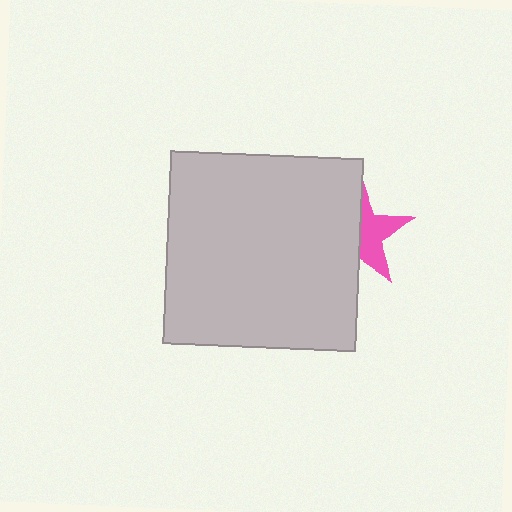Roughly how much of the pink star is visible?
About half of it is visible (roughly 47%).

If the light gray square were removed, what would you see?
You would see the complete pink star.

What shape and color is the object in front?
The object in front is a light gray square.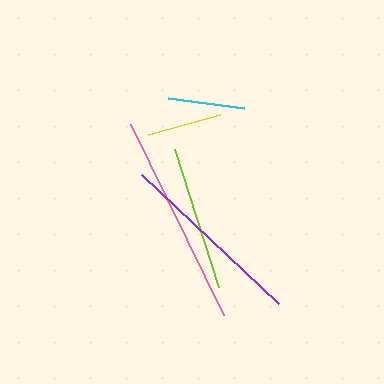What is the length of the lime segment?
The lime segment is approximately 145 pixels long.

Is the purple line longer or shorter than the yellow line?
The purple line is longer than the yellow line.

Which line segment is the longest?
The pink line is the longest at approximately 212 pixels.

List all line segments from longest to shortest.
From longest to shortest: pink, purple, lime, cyan, yellow.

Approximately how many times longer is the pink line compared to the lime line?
The pink line is approximately 1.5 times the length of the lime line.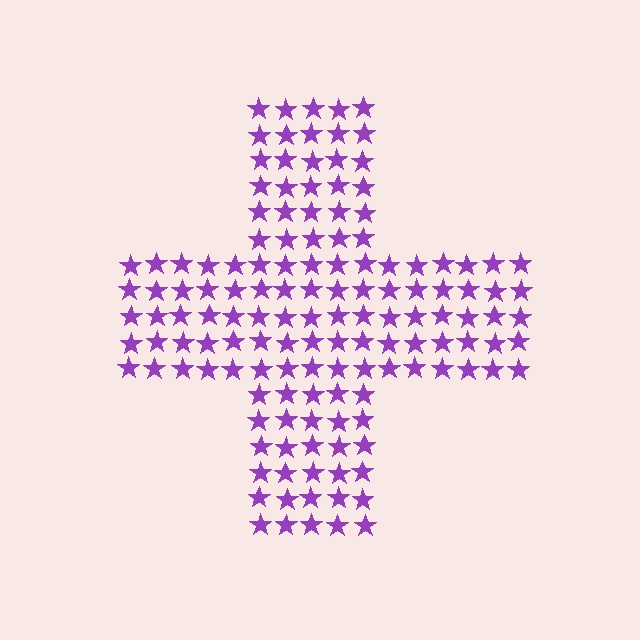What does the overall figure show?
The overall figure shows a cross.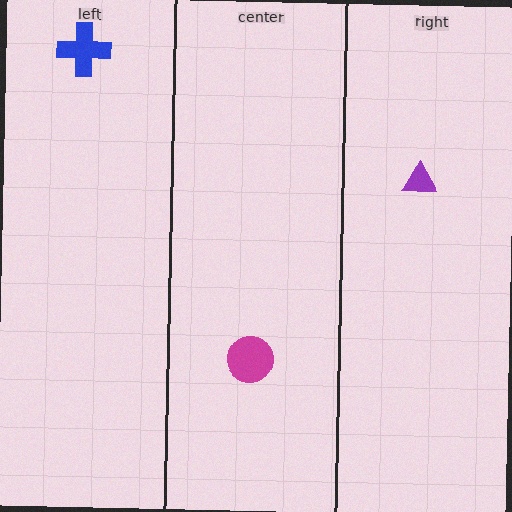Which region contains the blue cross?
The left region.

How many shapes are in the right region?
1.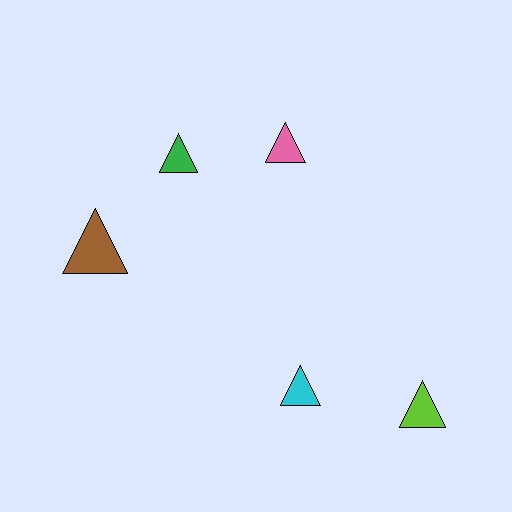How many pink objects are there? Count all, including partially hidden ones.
There is 1 pink object.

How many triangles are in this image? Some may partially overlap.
There are 5 triangles.